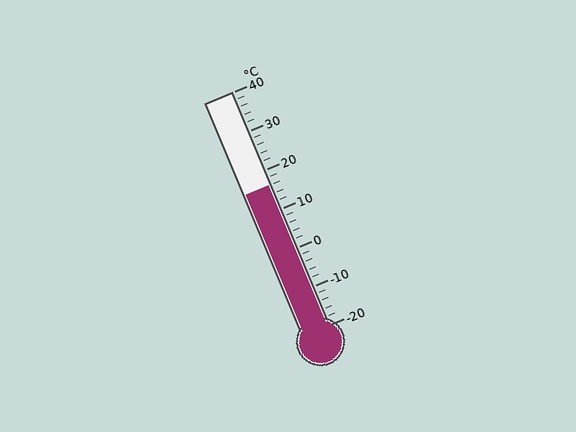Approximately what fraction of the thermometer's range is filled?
The thermometer is filled to approximately 60% of its range.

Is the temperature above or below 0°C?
The temperature is above 0°C.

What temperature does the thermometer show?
The thermometer shows approximately 16°C.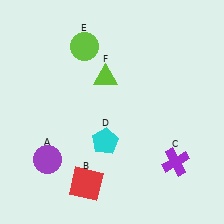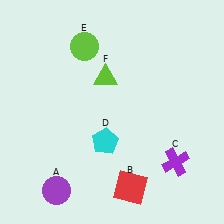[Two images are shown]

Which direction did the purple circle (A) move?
The purple circle (A) moved down.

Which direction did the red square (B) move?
The red square (B) moved right.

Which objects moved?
The objects that moved are: the purple circle (A), the red square (B).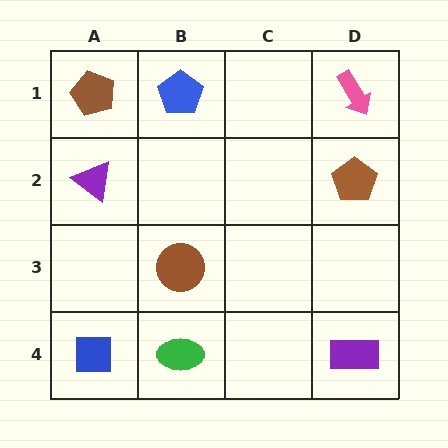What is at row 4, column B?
A green ellipse.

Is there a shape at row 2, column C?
No, that cell is empty.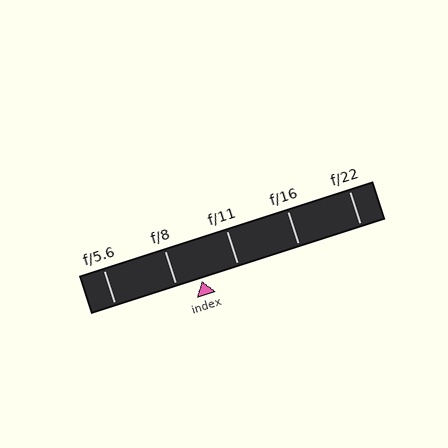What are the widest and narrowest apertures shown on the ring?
The widest aperture shown is f/5.6 and the narrowest is f/22.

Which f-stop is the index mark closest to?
The index mark is closest to f/8.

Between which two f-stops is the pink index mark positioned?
The index mark is between f/8 and f/11.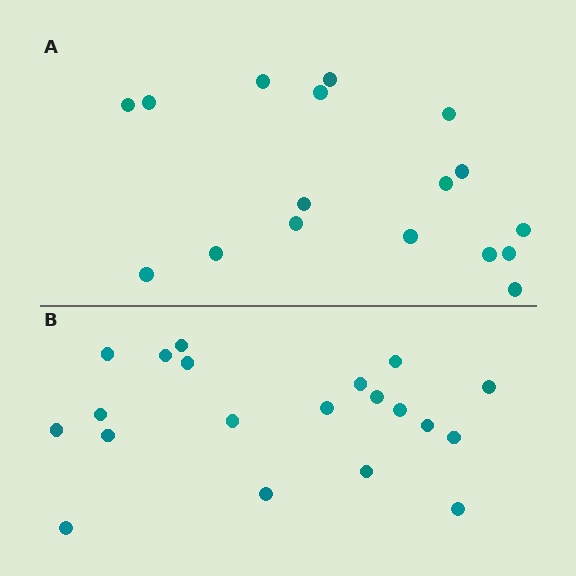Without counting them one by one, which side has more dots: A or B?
Region B (the bottom region) has more dots.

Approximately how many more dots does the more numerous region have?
Region B has just a few more — roughly 2 or 3 more dots than region A.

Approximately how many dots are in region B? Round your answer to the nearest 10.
About 20 dots.